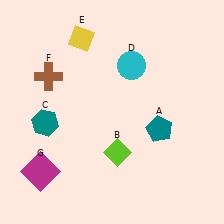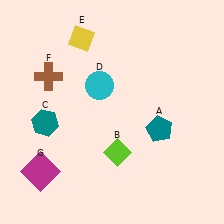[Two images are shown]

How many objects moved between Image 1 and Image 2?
1 object moved between the two images.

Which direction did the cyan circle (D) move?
The cyan circle (D) moved left.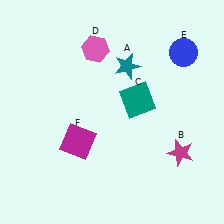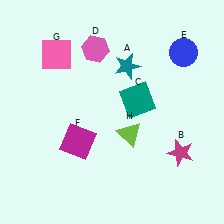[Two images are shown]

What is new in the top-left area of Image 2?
A pink square (G) was added in the top-left area of Image 2.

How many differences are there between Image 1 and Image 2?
There are 2 differences between the two images.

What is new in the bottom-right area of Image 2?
A lime triangle (H) was added in the bottom-right area of Image 2.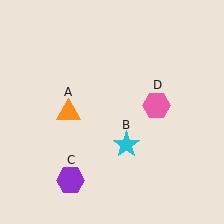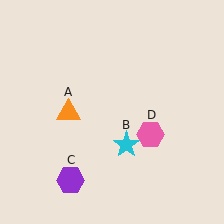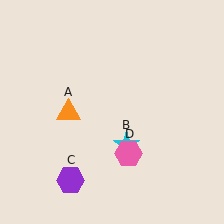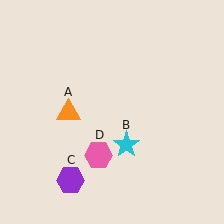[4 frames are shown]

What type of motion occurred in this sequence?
The pink hexagon (object D) rotated clockwise around the center of the scene.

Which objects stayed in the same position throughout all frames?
Orange triangle (object A) and cyan star (object B) and purple hexagon (object C) remained stationary.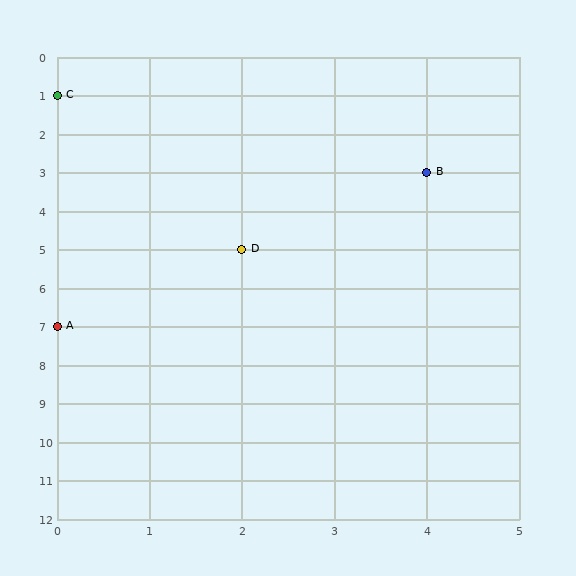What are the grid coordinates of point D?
Point D is at grid coordinates (2, 5).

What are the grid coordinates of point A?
Point A is at grid coordinates (0, 7).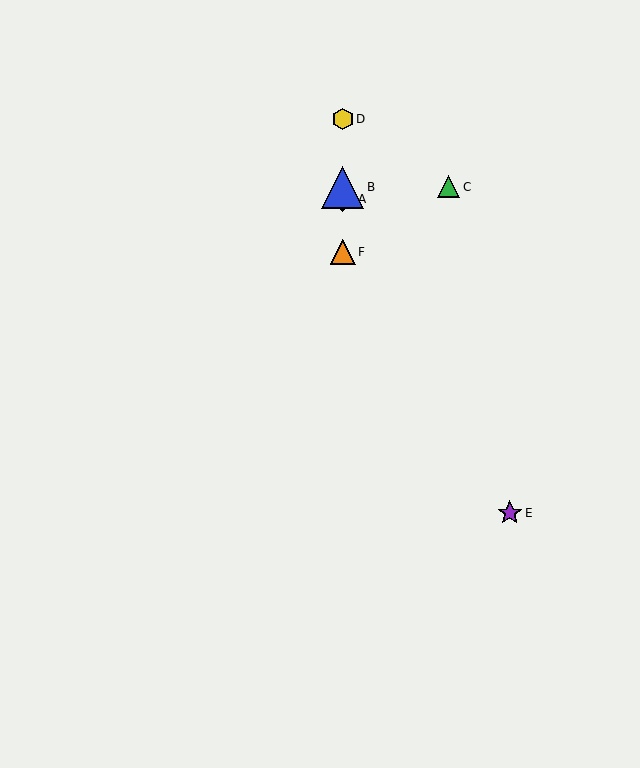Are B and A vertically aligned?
Yes, both are at x≈343.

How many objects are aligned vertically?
4 objects (A, B, D, F) are aligned vertically.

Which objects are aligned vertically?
Objects A, B, D, F are aligned vertically.